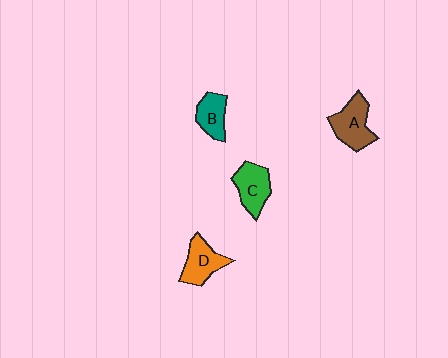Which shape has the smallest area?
Shape B (teal).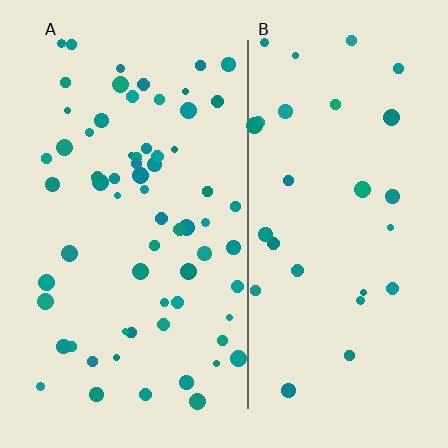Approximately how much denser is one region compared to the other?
Approximately 2.3× — region A over region B.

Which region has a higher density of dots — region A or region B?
A (the left).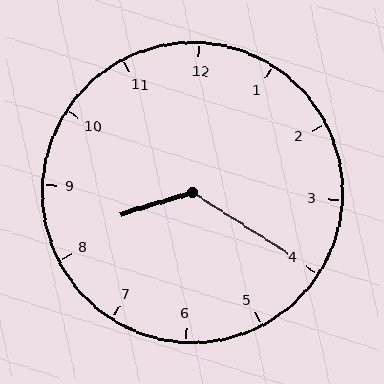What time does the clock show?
8:20.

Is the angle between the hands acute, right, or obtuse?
It is obtuse.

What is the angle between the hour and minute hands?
Approximately 130 degrees.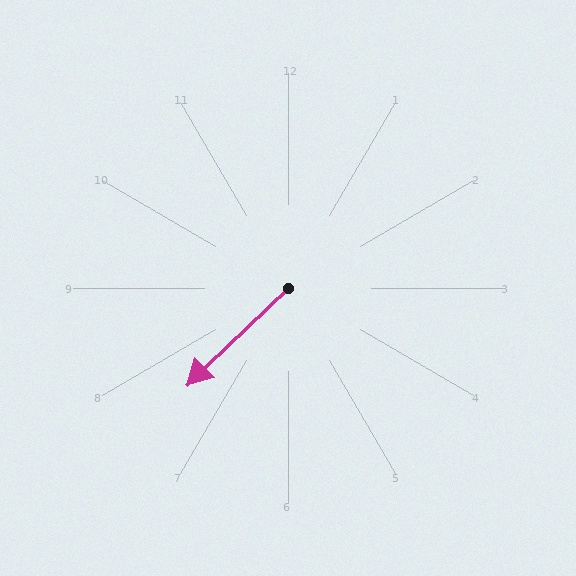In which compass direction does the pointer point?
Southwest.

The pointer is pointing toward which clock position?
Roughly 8 o'clock.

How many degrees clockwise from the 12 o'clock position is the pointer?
Approximately 226 degrees.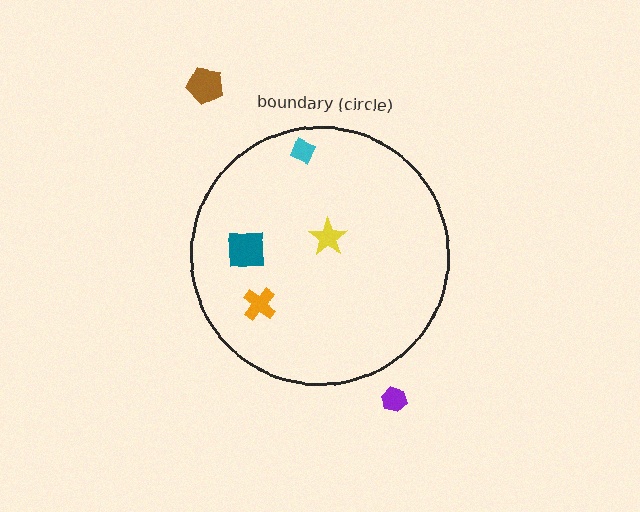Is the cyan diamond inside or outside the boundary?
Inside.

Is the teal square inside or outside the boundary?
Inside.